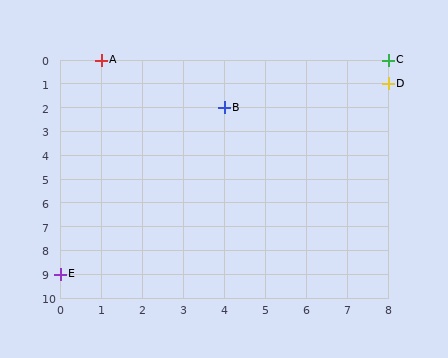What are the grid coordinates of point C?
Point C is at grid coordinates (8, 0).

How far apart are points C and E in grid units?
Points C and E are 8 columns and 9 rows apart (about 12.0 grid units diagonally).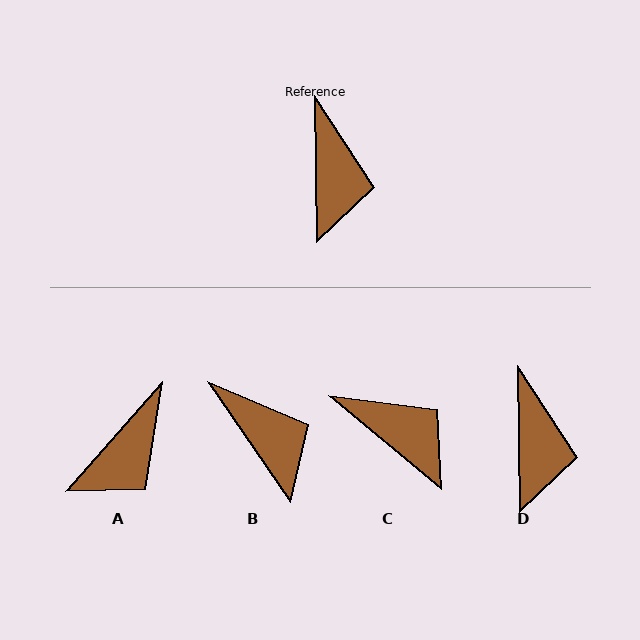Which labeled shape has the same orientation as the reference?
D.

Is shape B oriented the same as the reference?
No, it is off by about 34 degrees.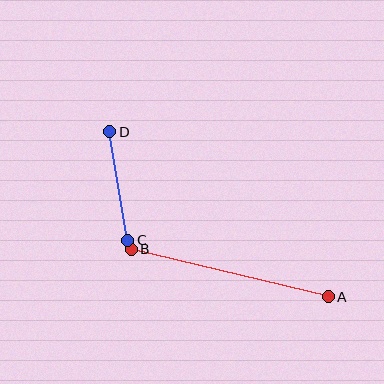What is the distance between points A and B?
The distance is approximately 203 pixels.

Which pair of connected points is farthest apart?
Points A and B are farthest apart.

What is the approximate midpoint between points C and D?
The midpoint is at approximately (119, 186) pixels.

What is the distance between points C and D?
The distance is approximately 110 pixels.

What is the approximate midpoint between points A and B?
The midpoint is at approximately (230, 273) pixels.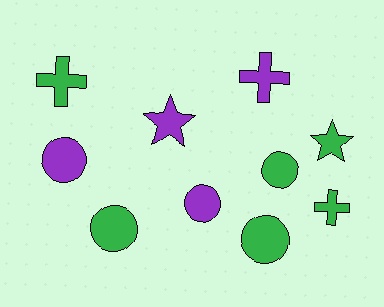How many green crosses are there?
There are 2 green crosses.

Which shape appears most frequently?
Circle, with 5 objects.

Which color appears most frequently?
Green, with 6 objects.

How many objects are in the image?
There are 10 objects.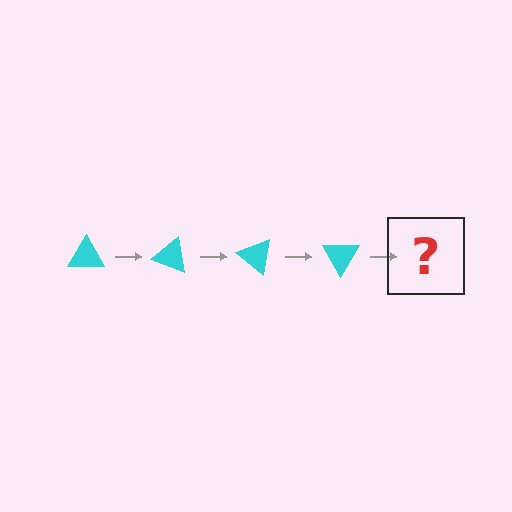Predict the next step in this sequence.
The next step is a cyan triangle rotated 80 degrees.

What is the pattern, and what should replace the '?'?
The pattern is that the triangle rotates 20 degrees each step. The '?' should be a cyan triangle rotated 80 degrees.